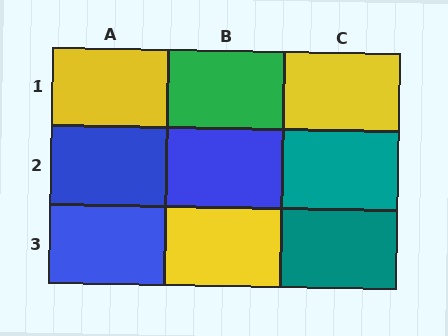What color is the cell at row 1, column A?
Yellow.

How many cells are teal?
2 cells are teal.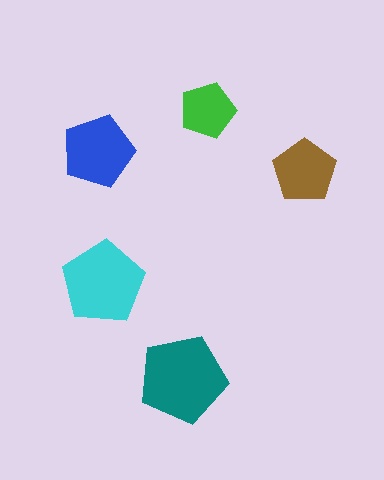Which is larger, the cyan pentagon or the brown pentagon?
The cyan one.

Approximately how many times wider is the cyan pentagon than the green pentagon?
About 1.5 times wider.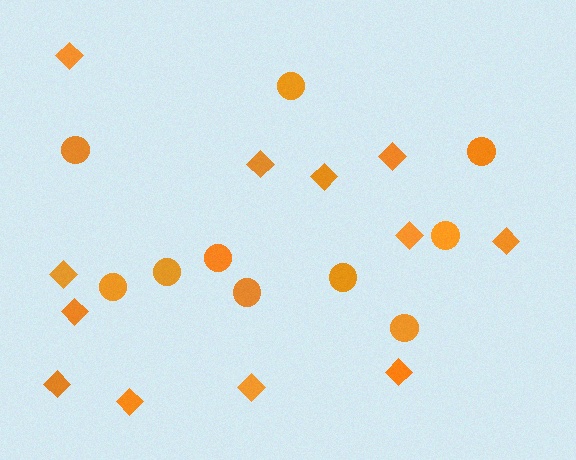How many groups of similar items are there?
There are 2 groups: one group of diamonds (12) and one group of circles (10).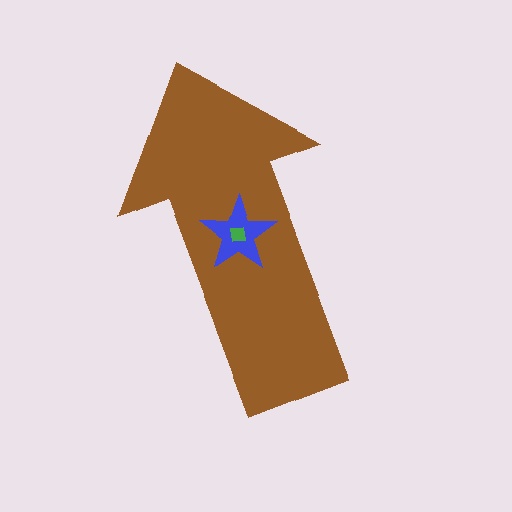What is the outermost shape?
The brown arrow.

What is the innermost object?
The green square.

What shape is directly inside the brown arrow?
The blue star.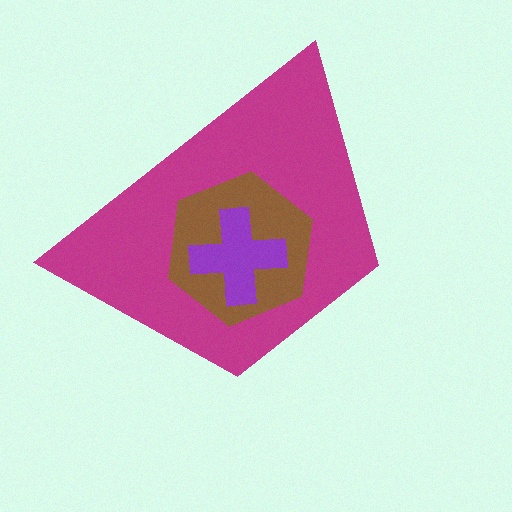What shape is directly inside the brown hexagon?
The purple cross.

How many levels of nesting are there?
3.